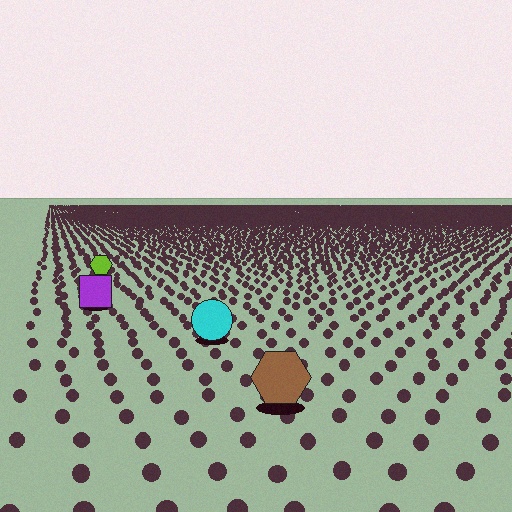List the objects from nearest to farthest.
From nearest to farthest: the brown hexagon, the cyan circle, the purple square, the lime hexagon.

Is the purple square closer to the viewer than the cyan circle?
No. The cyan circle is closer — you can tell from the texture gradient: the ground texture is coarser near it.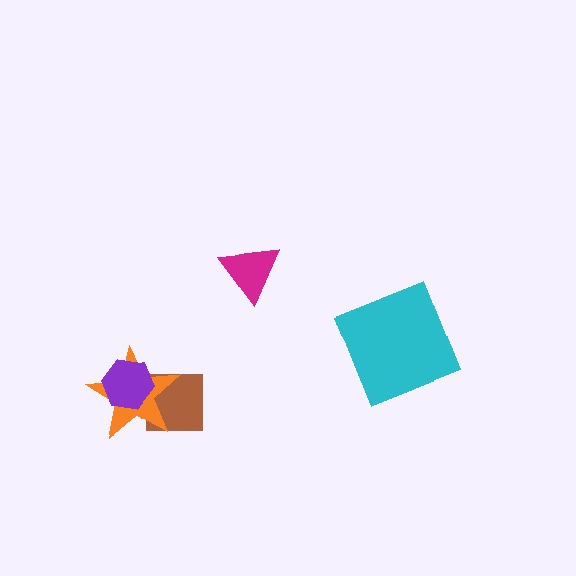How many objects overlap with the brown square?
1 object overlaps with the brown square.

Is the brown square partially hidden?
Yes, it is partially covered by another shape.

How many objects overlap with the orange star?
2 objects overlap with the orange star.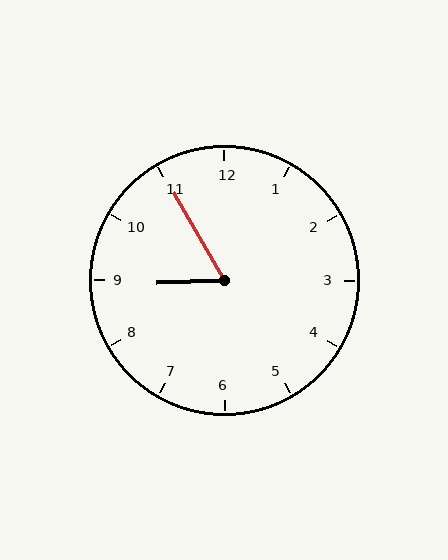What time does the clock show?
8:55.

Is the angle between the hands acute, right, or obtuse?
It is acute.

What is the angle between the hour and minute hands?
Approximately 62 degrees.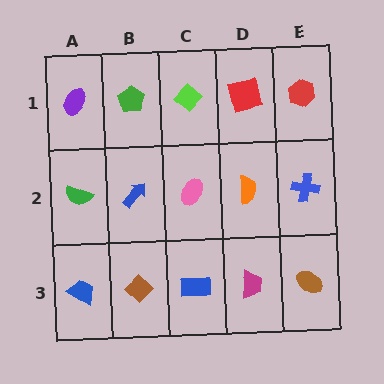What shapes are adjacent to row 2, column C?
A lime diamond (row 1, column C), a blue rectangle (row 3, column C), a blue arrow (row 2, column B), an orange semicircle (row 2, column D).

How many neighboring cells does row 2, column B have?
4.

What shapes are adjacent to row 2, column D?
A red square (row 1, column D), a magenta trapezoid (row 3, column D), a pink ellipse (row 2, column C), a blue cross (row 2, column E).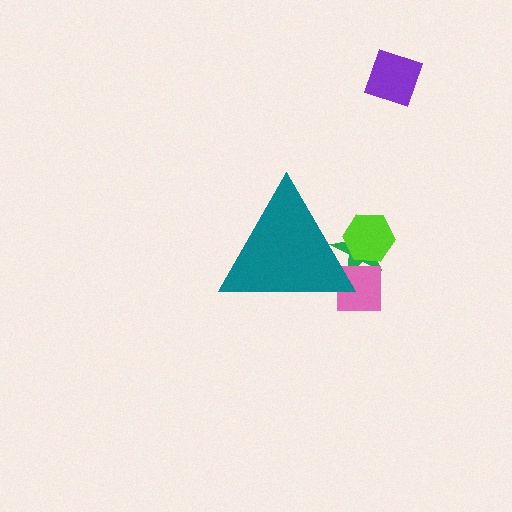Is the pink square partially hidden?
Yes, the pink square is partially hidden behind the teal triangle.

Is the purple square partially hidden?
No, the purple square is fully visible.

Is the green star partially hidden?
Yes, the green star is partially hidden behind the teal triangle.